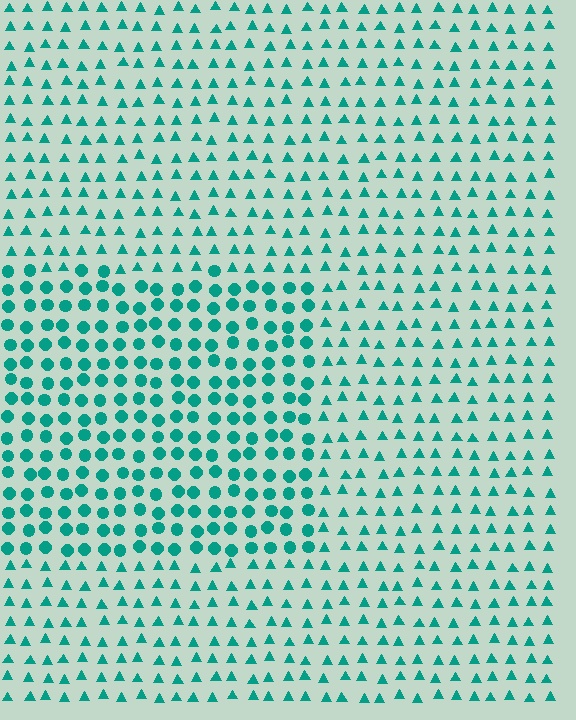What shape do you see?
I see a rectangle.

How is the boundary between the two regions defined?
The boundary is defined by a change in element shape: circles inside vs. triangles outside. All elements share the same color and spacing.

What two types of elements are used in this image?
The image uses circles inside the rectangle region and triangles outside it.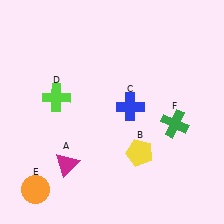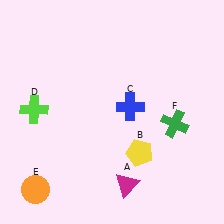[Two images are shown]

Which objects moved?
The objects that moved are: the magenta triangle (A), the lime cross (D).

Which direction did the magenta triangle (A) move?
The magenta triangle (A) moved right.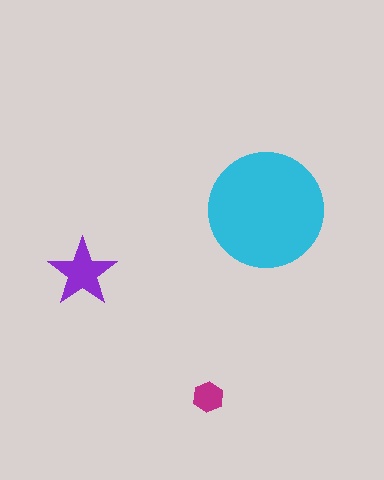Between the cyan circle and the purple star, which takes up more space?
The cyan circle.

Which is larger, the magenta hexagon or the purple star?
The purple star.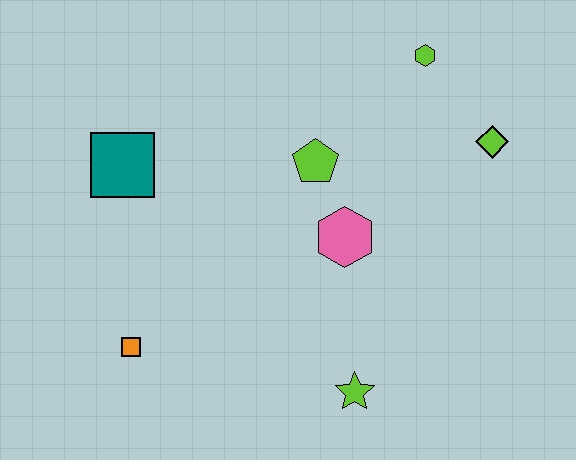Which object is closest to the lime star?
The pink hexagon is closest to the lime star.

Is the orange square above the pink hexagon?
No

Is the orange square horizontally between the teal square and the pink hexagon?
Yes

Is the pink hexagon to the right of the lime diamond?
No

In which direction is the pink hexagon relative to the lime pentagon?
The pink hexagon is below the lime pentagon.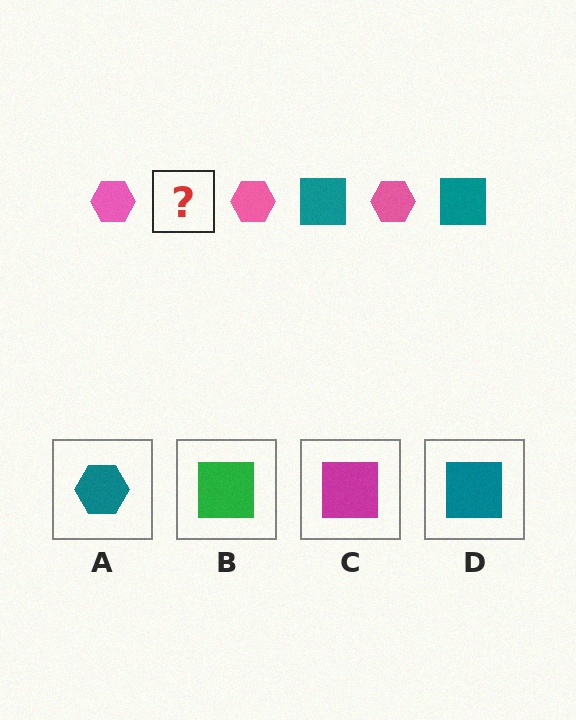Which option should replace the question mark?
Option D.